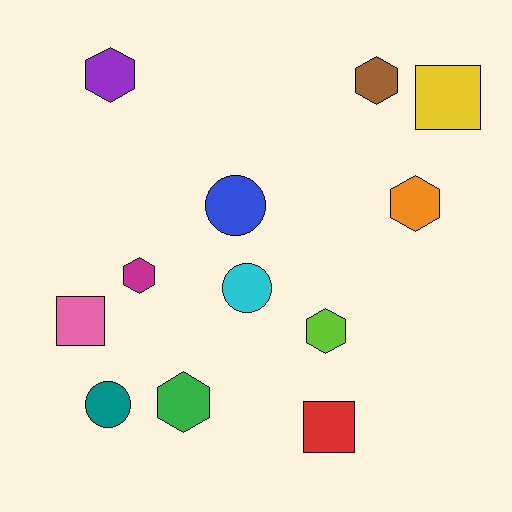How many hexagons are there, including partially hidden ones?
There are 6 hexagons.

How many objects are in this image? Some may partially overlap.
There are 12 objects.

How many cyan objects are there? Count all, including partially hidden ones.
There is 1 cyan object.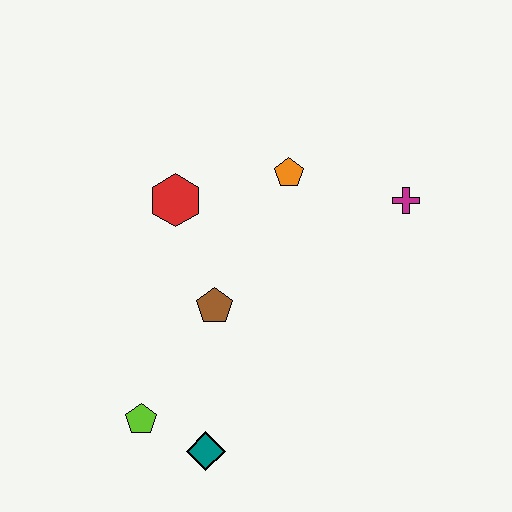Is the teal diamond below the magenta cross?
Yes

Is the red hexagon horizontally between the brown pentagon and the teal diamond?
No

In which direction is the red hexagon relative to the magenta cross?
The red hexagon is to the left of the magenta cross.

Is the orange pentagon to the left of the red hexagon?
No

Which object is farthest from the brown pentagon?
The magenta cross is farthest from the brown pentagon.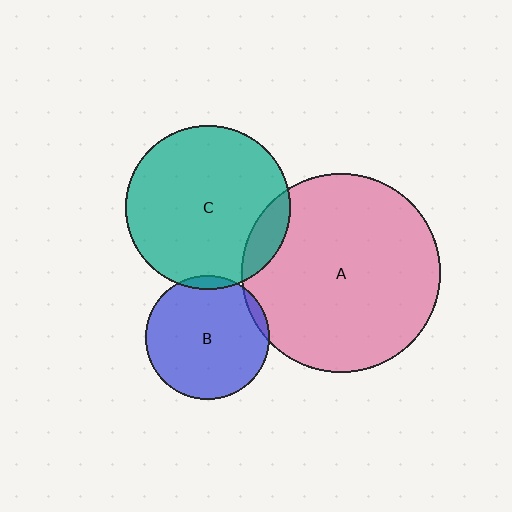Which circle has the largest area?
Circle A (pink).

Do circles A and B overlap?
Yes.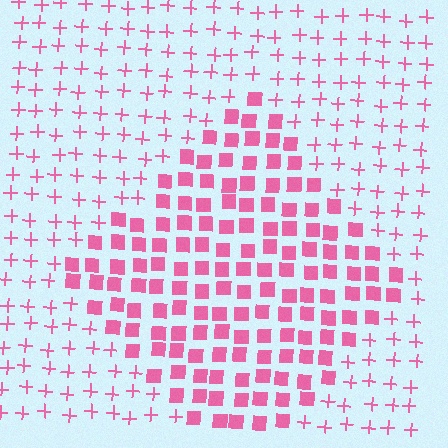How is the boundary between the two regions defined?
The boundary is defined by a change in element shape: squares inside vs. plus signs outside. All elements share the same color and spacing.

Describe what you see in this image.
The image is filled with small pink elements arranged in a uniform grid. A diamond-shaped region contains squares, while the surrounding area contains plus signs. The boundary is defined purely by the change in element shape.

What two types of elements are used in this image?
The image uses squares inside the diamond region and plus signs outside it.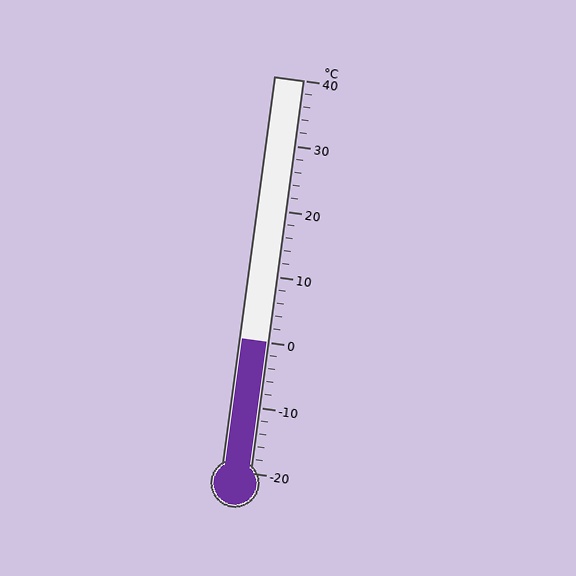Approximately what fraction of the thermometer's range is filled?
The thermometer is filled to approximately 35% of its range.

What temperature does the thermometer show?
The thermometer shows approximately 0°C.